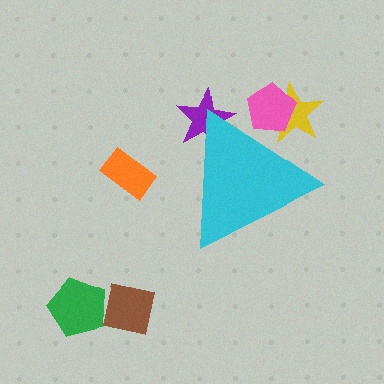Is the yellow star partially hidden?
Yes, the yellow star is partially hidden behind the cyan triangle.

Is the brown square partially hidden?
No, the brown square is fully visible.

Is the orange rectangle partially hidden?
No, the orange rectangle is fully visible.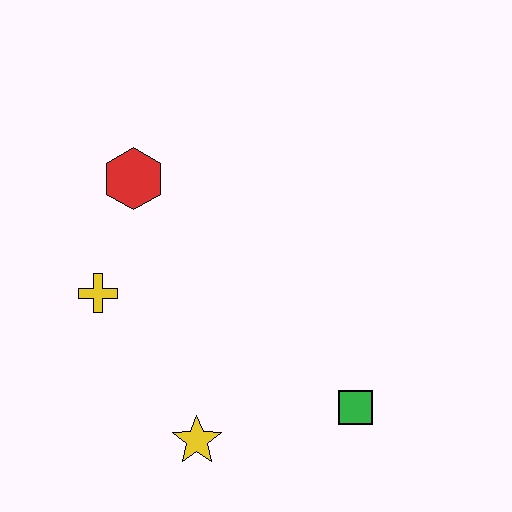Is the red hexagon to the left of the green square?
Yes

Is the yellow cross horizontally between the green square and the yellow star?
No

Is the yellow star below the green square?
Yes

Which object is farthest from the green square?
The red hexagon is farthest from the green square.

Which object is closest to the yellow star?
The green square is closest to the yellow star.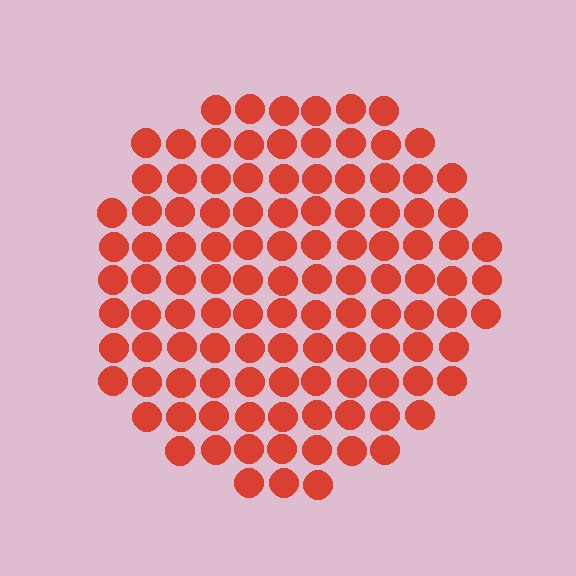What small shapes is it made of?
It is made of small circles.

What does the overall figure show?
The overall figure shows a circle.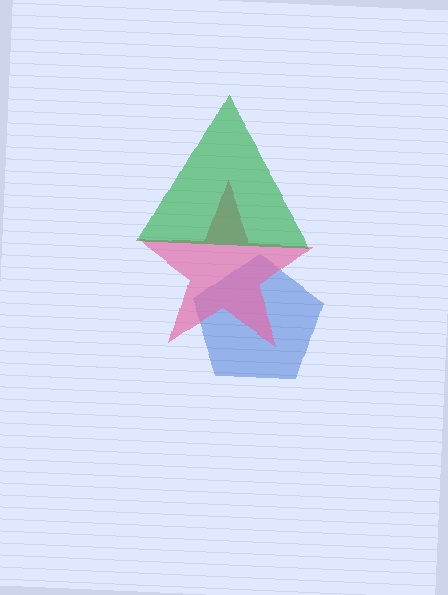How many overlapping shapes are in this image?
There are 3 overlapping shapes in the image.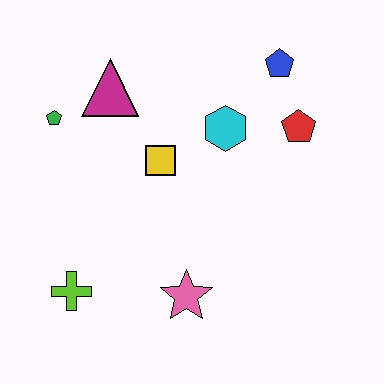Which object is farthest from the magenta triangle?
The pink star is farthest from the magenta triangle.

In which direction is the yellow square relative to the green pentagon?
The yellow square is to the right of the green pentagon.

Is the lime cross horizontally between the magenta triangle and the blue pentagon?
No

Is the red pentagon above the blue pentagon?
No